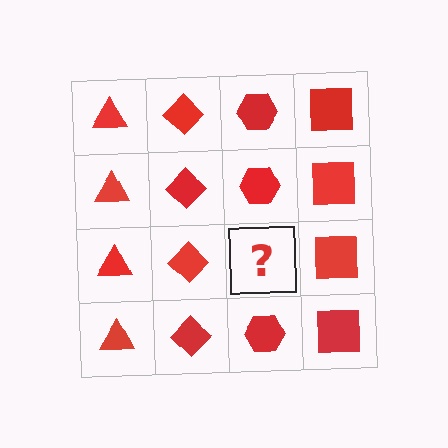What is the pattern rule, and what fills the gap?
The rule is that each column has a consistent shape. The gap should be filled with a red hexagon.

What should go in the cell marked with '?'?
The missing cell should contain a red hexagon.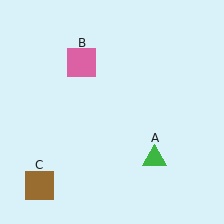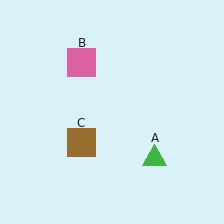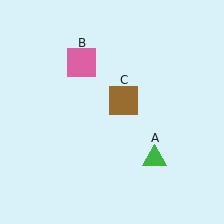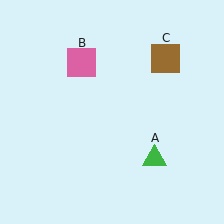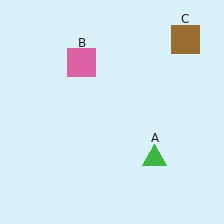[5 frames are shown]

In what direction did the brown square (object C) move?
The brown square (object C) moved up and to the right.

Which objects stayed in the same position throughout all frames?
Green triangle (object A) and pink square (object B) remained stationary.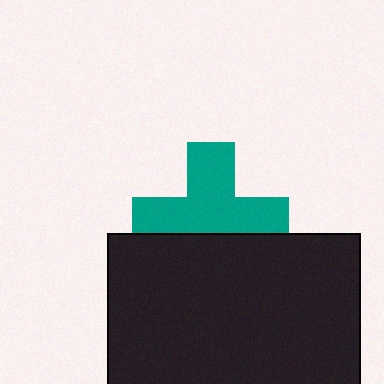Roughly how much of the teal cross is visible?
Most of it is visible (roughly 65%).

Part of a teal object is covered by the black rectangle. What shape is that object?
It is a cross.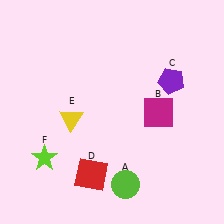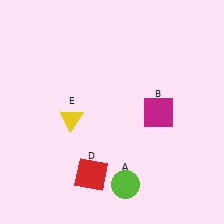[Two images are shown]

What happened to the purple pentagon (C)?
The purple pentagon (C) was removed in Image 2. It was in the top-right area of Image 1.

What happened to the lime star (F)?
The lime star (F) was removed in Image 2. It was in the bottom-left area of Image 1.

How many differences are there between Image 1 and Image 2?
There are 2 differences between the two images.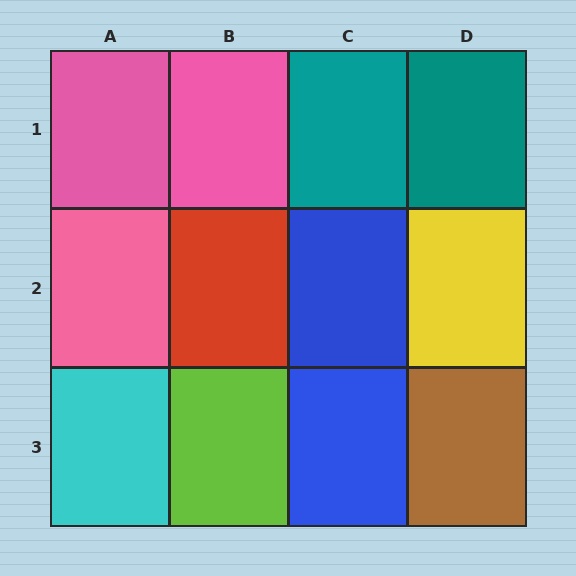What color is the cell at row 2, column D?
Yellow.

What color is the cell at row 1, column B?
Pink.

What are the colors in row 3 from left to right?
Cyan, lime, blue, brown.